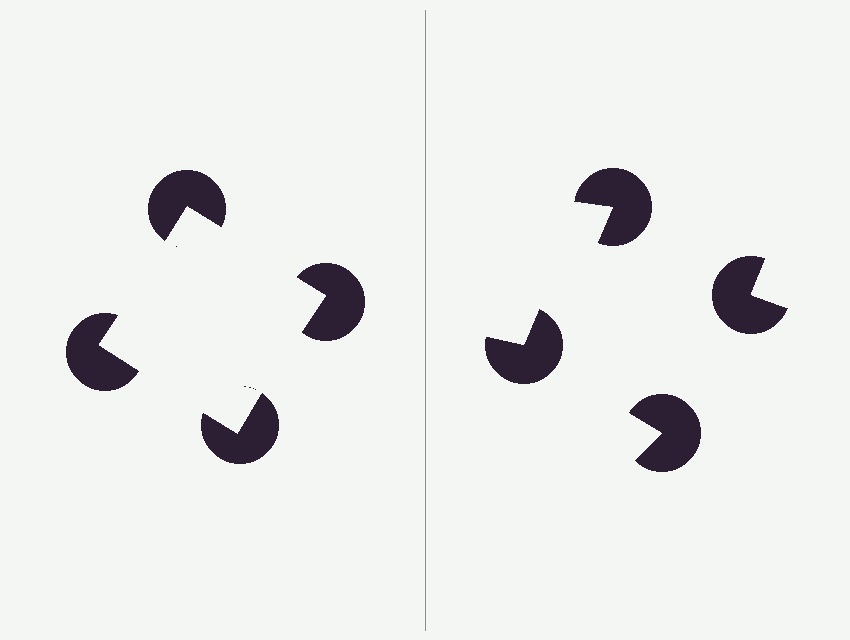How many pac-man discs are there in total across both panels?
8 — 4 on each side.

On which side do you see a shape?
An illusory square appears on the left side. On the right side the wedge cuts are rotated, so no coherent shape forms.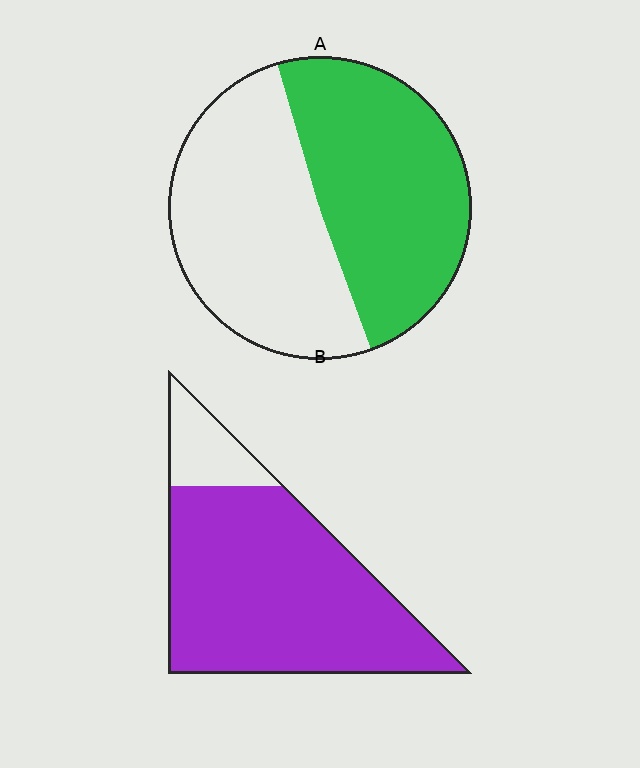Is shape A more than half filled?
Roughly half.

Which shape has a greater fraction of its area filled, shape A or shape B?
Shape B.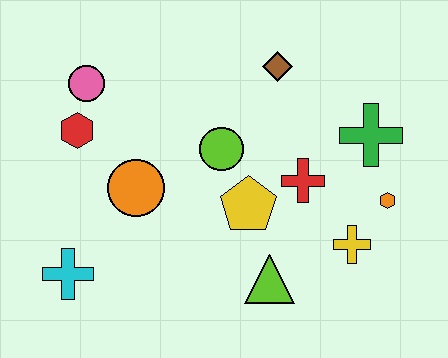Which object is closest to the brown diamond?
The lime circle is closest to the brown diamond.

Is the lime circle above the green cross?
No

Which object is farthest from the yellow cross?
The pink circle is farthest from the yellow cross.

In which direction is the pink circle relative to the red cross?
The pink circle is to the left of the red cross.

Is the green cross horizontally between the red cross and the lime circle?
No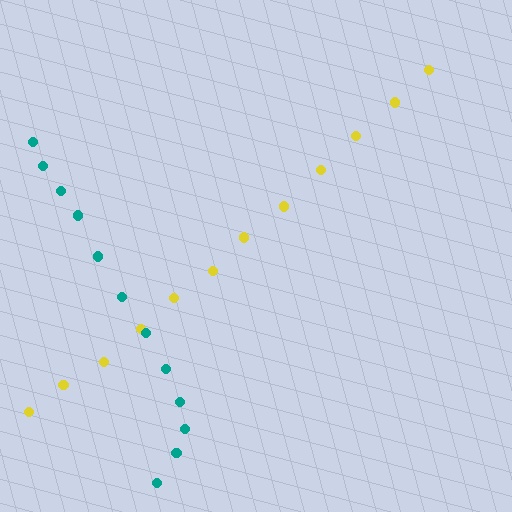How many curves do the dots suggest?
There are 2 distinct paths.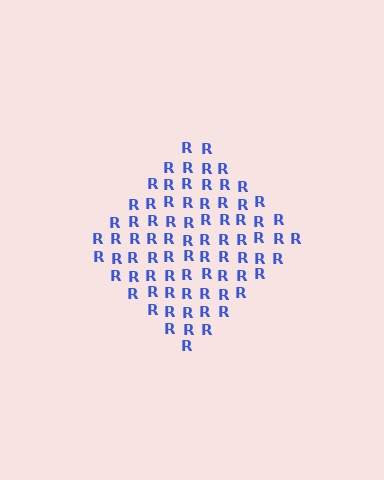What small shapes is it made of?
It is made of small letter R's.